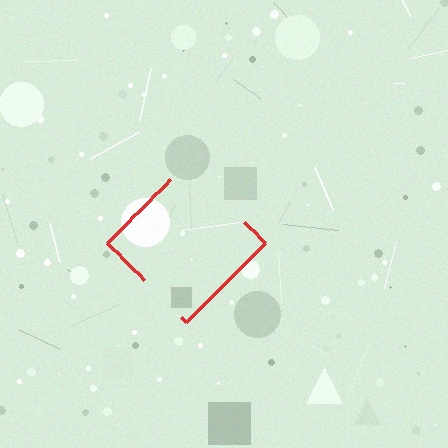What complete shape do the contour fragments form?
The contour fragments form a diamond.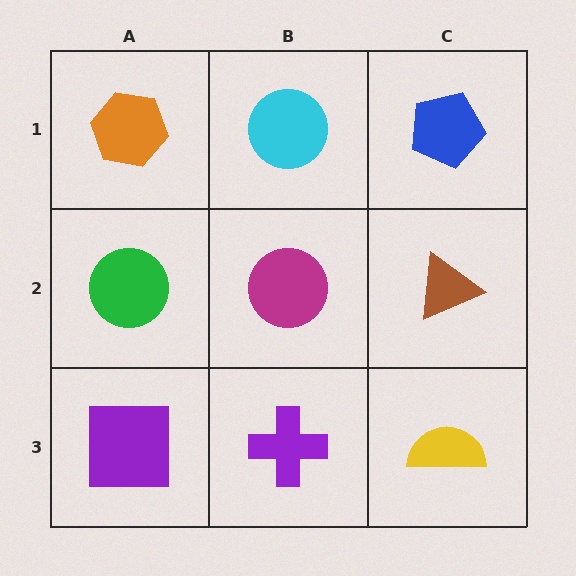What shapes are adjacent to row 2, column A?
An orange hexagon (row 1, column A), a purple square (row 3, column A), a magenta circle (row 2, column B).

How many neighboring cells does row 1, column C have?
2.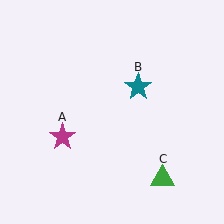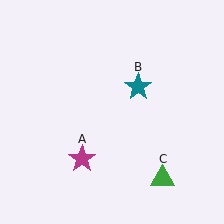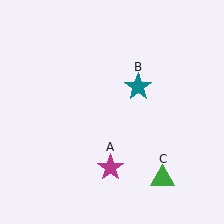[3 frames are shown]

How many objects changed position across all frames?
1 object changed position: magenta star (object A).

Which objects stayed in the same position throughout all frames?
Teal star (object B) and green triangle (object C) remained stationary.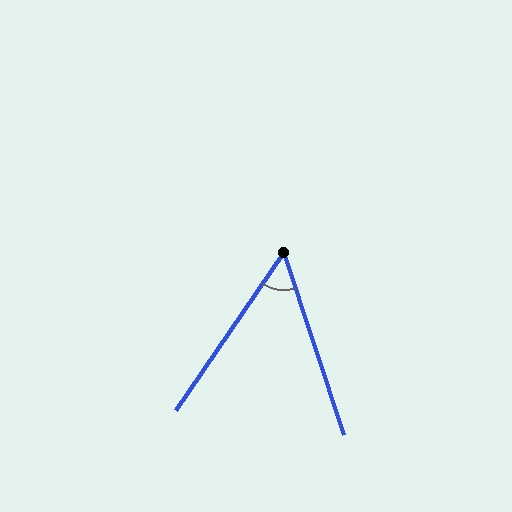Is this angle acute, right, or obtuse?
It is acute.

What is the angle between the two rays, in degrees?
Approximately 53 degrees.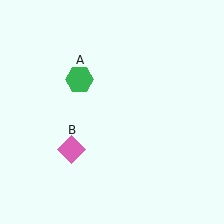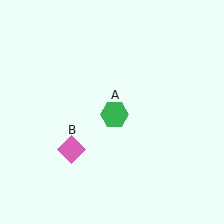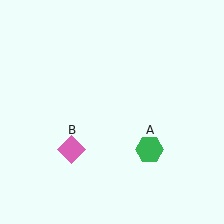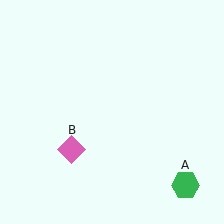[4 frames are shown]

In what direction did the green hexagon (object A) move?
The green hexagon (object A) moved down and to the right.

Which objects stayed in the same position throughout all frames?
Pink diamond (object B) remained stationary.